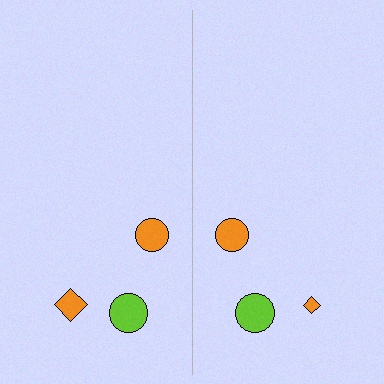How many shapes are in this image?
There are 6 shapes in this image.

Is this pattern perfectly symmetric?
No, the pattern is not perfectly symmetric. The orange diamond on the right side has a different size than its mirror counterpart.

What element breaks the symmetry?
The orange diamond on the right side has a different size than its mirror counterpart.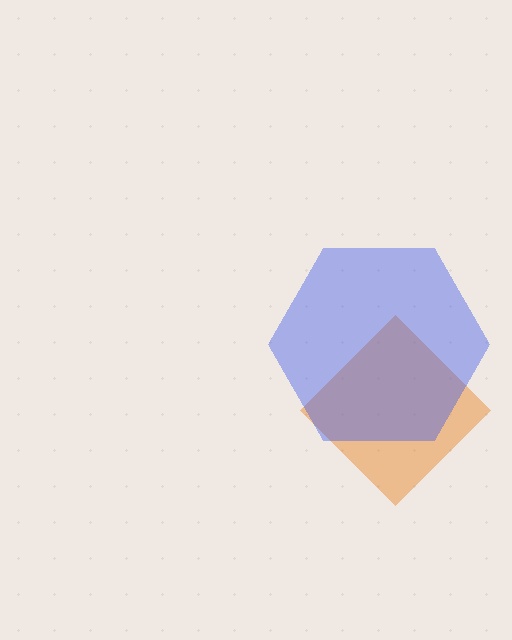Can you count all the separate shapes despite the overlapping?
Yes, there are 2 separate shapes.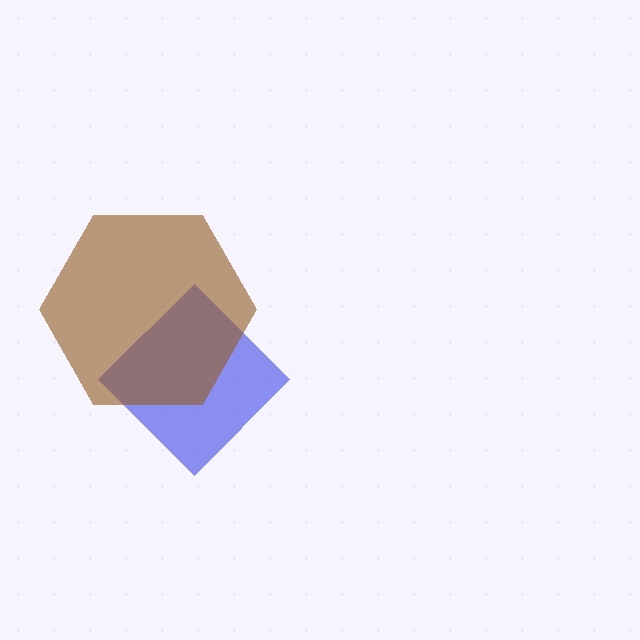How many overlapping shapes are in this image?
There are 2 overlapping shapes in the image.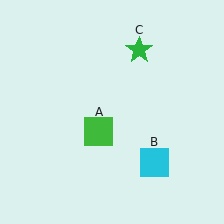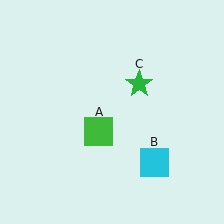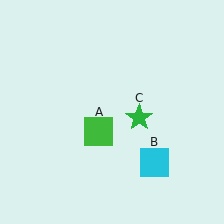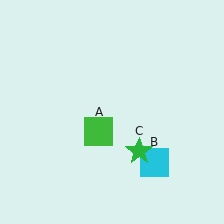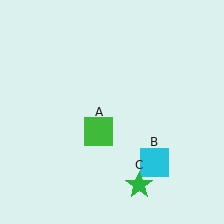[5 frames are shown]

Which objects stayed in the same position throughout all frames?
Green square (object A) and cyan square (object B) remained stationary.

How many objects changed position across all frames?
1 object changed position: green star (object C).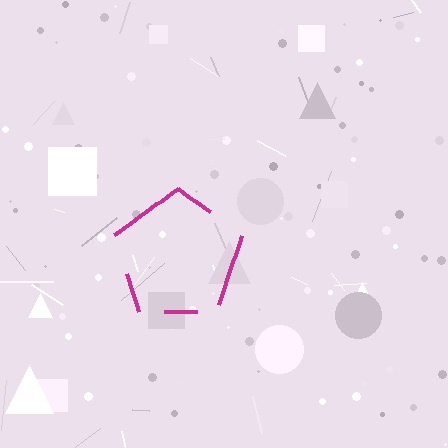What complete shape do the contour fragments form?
The contour fragments form a pentagon.